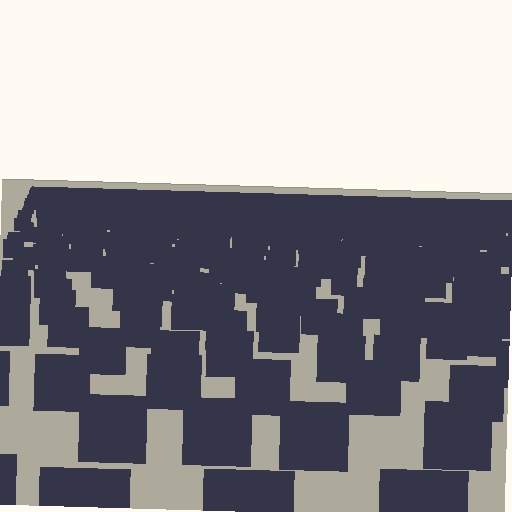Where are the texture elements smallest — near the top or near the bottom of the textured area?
Near the top.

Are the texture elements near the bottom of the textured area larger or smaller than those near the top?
Larger. Near the bottom, elements are closer to the viewer and appear at a bigger on-screen size.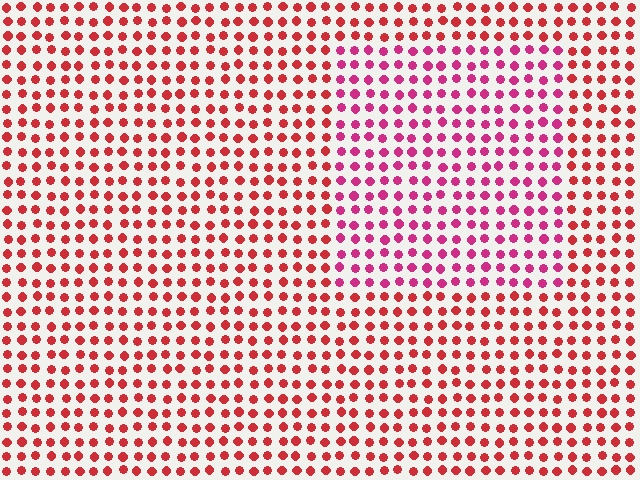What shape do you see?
I see a rectangle.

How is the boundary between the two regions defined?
The boundary is defined purely by a slight shift in hue (about 30 degrees). Spacing, size, and orientation are identical on both sides.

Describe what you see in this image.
The image is filled with small red elements in a uniform arrangement. A rectangle-shaped region is visible where the elements are tinted to a slightly different hue, forming a subtle color boundary.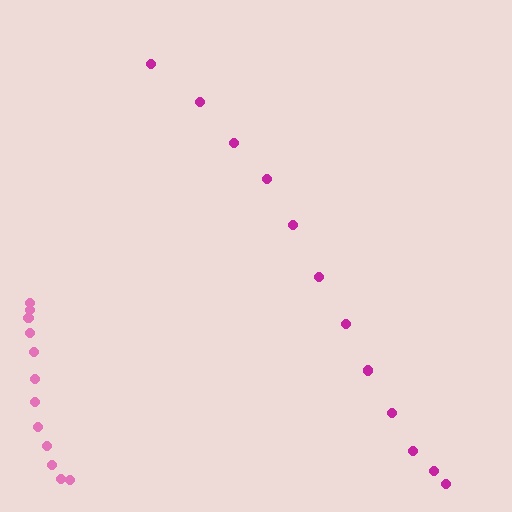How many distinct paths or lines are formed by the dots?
There are 2 distinct paths.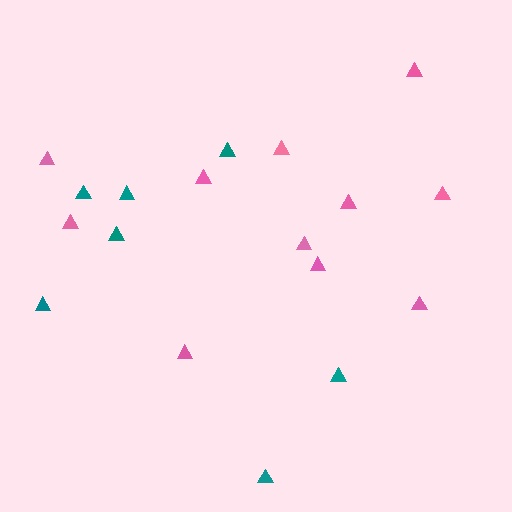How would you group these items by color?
There are 2 groups: one group of teal triangles (7) and one group of pink triangles (11).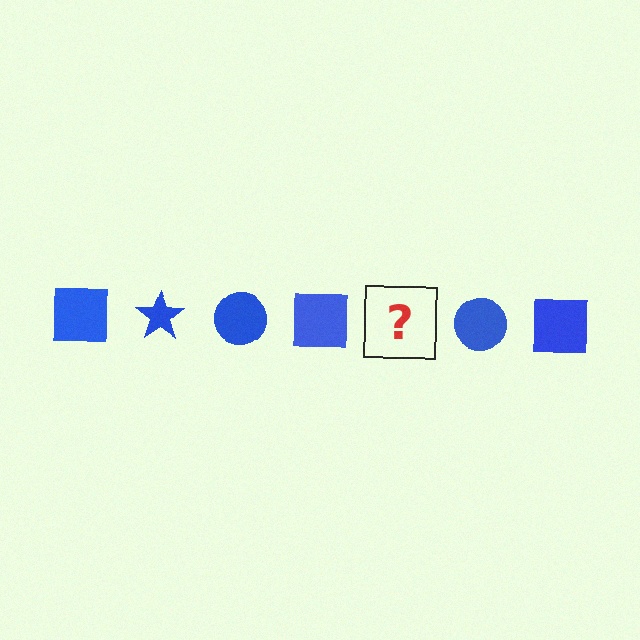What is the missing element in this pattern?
The missing element is a blue star.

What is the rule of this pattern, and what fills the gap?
The rule is that the pattern cycles through square, star, circle shapes in blue. The gap should be filled with a blue star.